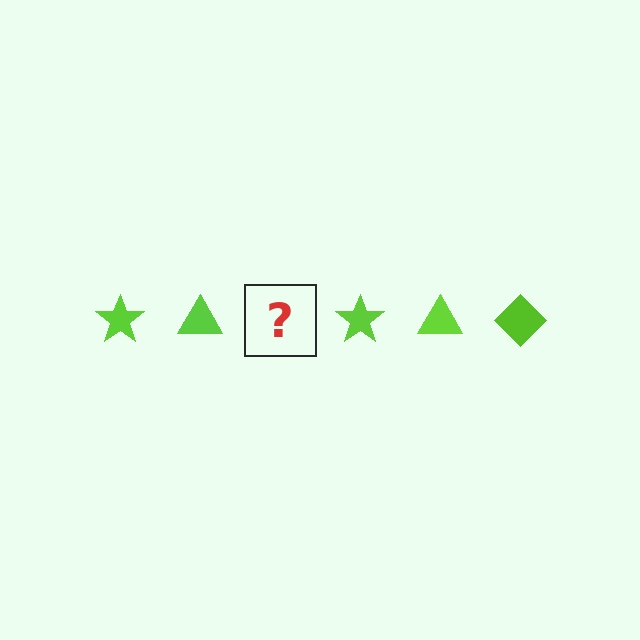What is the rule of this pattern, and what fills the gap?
The rule is that the pattern cycles through star, triangle, diamond shapes in lime. The gap should be filled with a lime diamond.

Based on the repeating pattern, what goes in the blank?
The blank should be a lime diamond.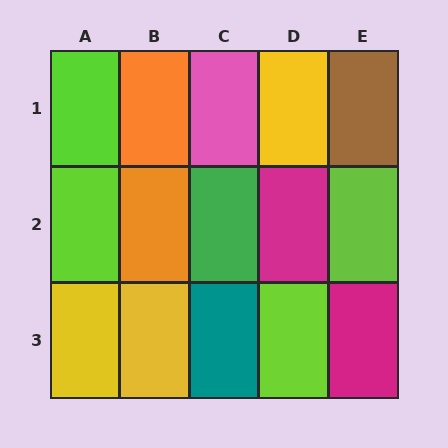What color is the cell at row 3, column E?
Magenta.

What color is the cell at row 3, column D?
Lime.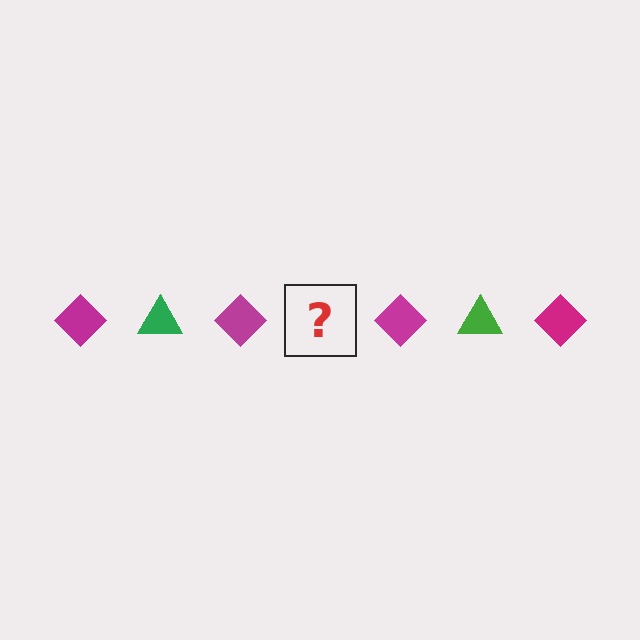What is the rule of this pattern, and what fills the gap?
The rule is that the pattern alternates between magenta diamond and green triangle. The gap should be filled with a green triangle.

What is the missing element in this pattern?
The missing element is a green triangle.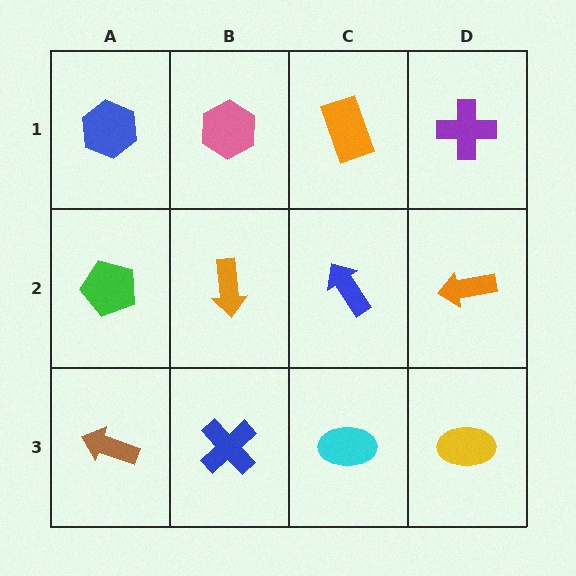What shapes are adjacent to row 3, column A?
A green pentagon (row 2, column A), a blue cross (row 3, column B).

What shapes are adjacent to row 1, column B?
An orange arrow (row 2, column B), a blue hexagon (row 1, column A), an orange rectangle (row 1, column C).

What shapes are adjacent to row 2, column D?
A purple cross (row 1, column D), a yellow ellipse (row 3, column D), a blue arrow (row 2, column C).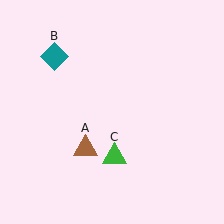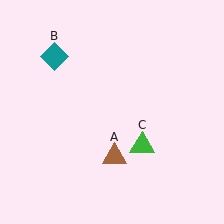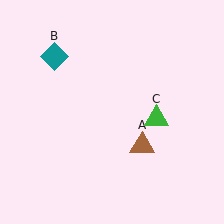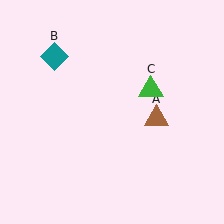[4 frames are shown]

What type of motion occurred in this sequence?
The brown triangle (object A), green triangle (object C) rotated counterclockwise around the center of the scene.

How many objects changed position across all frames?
2 objects changed position: brown triangle (object A), green triangle (object C).